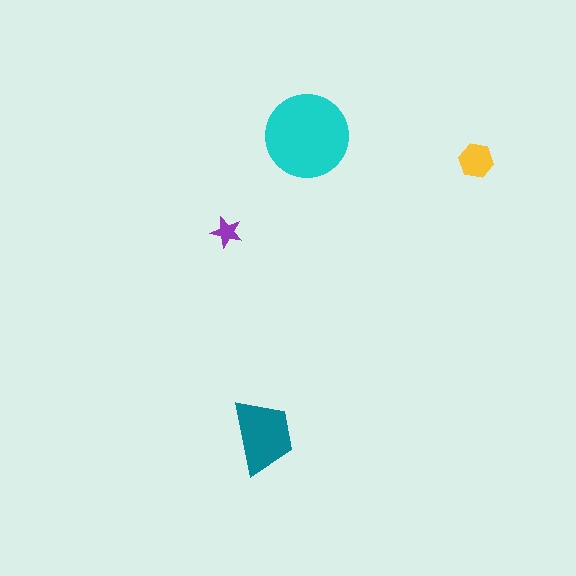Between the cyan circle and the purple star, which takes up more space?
The cyan circle.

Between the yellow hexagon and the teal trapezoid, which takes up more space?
The teal trapezoid.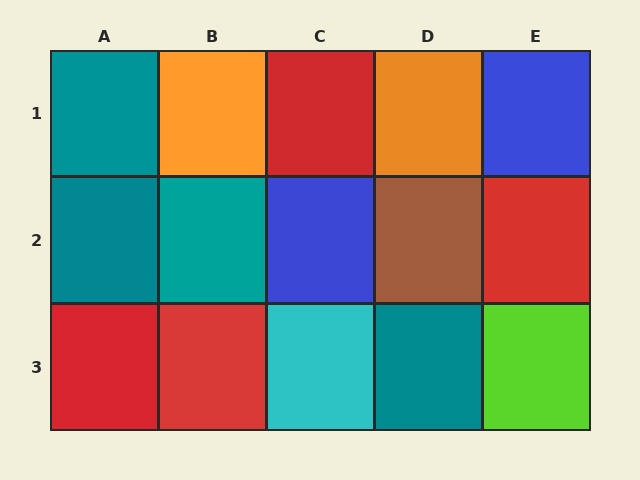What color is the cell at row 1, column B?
Orange.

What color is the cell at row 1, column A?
Teal.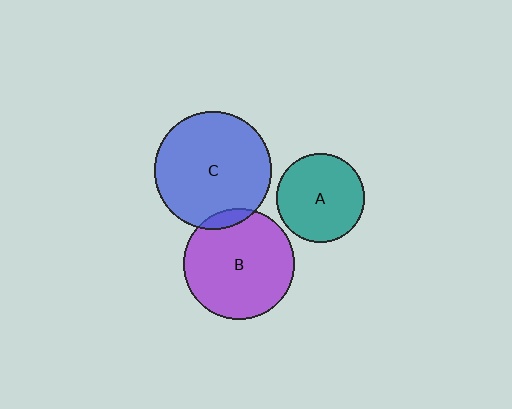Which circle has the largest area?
Circle C (blue).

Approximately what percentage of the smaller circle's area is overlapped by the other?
Approximately 5%.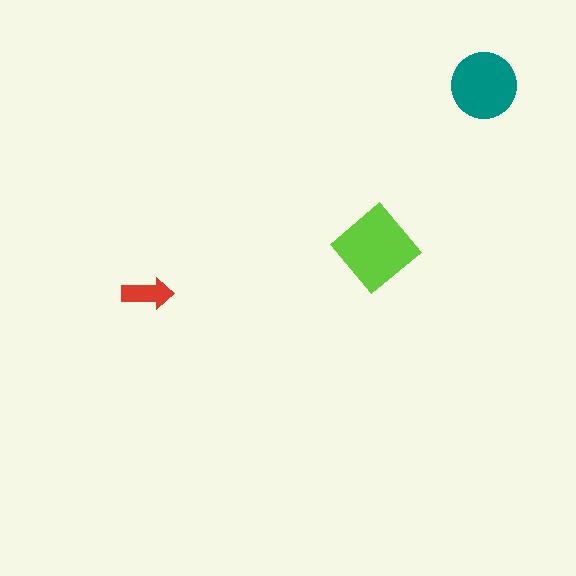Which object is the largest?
The lime diamond.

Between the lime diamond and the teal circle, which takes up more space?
The lime diamond.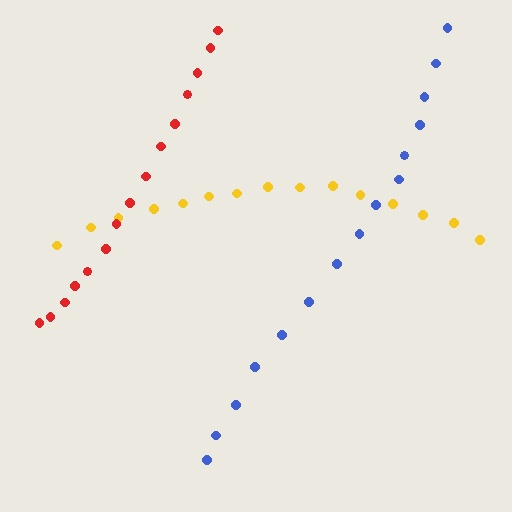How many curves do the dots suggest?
There are 3 distinct paths.